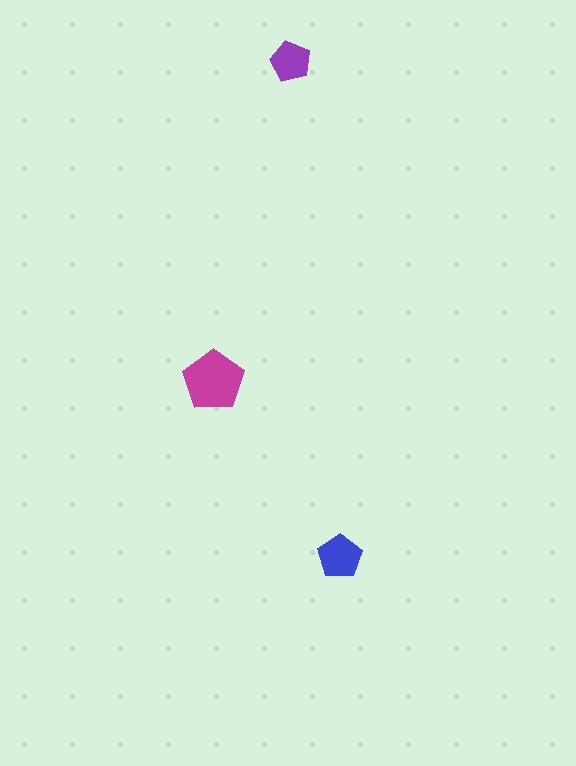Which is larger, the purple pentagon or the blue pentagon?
The blue one.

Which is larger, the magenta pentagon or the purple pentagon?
The magenta one.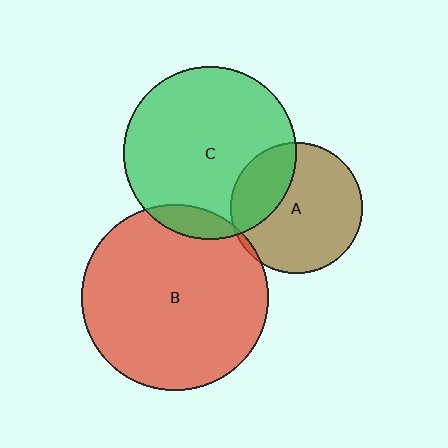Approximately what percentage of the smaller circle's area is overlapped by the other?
Approximately 10%.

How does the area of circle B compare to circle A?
Approximately 2.0 times.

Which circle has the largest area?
Circle B (red).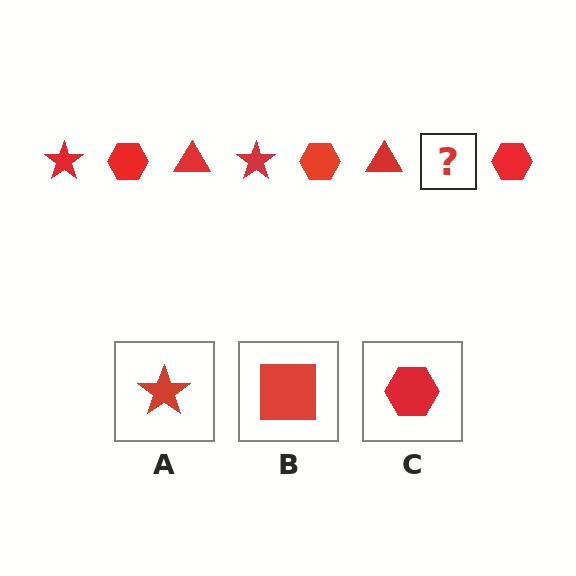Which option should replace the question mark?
Option A.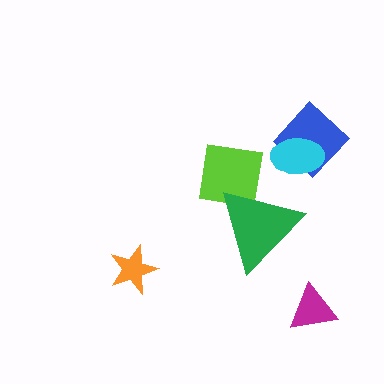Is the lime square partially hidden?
Yes, it is partially covered by another shape.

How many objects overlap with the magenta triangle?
0 objects overlap with the magenta triangle.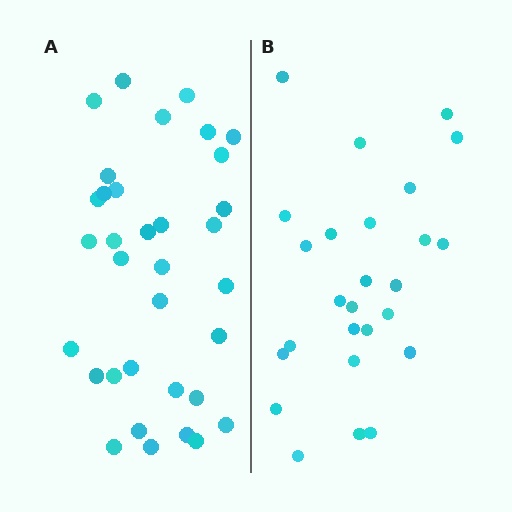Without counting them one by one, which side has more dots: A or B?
Region A (the left region) has more dots.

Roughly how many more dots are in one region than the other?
Region A has roughly 8 or so more dots than region B.